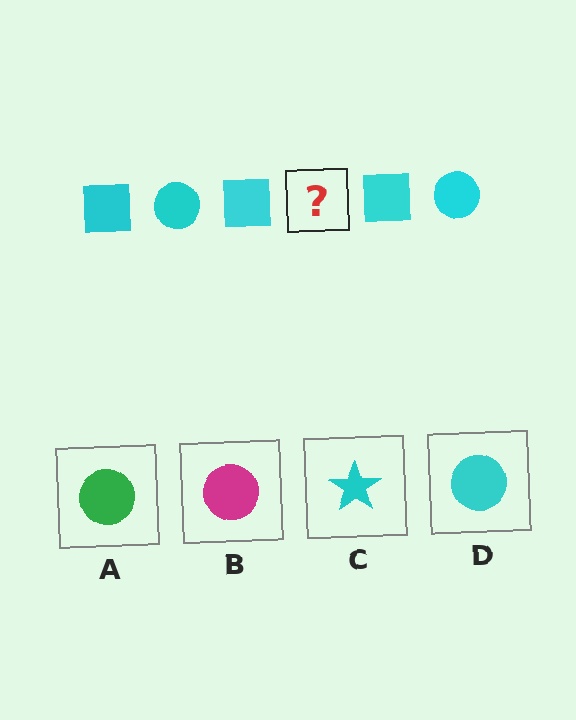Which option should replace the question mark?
Option D.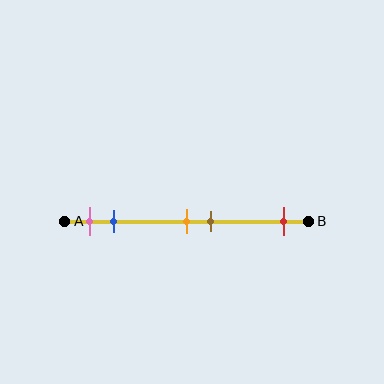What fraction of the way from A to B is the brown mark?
The brown mark is approximately 60% (0.6) of the way from A to B.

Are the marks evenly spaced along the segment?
No, the marks are not evenly spaced.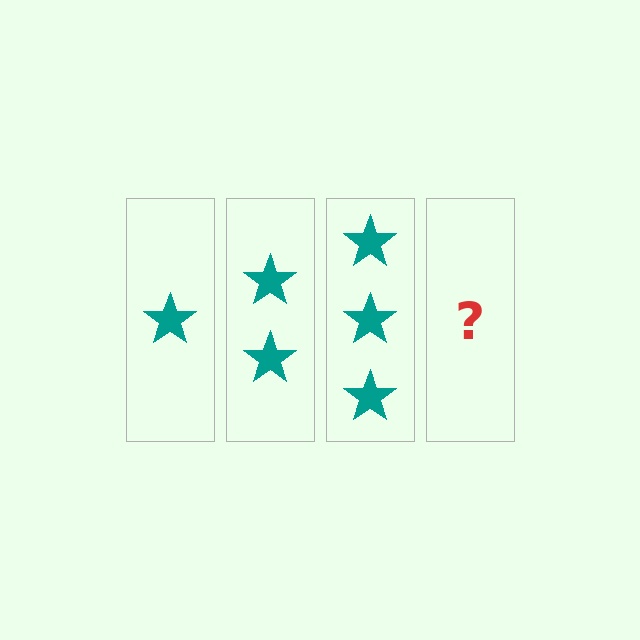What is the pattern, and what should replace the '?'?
The pattern is that each step adds one more star. The '?' should be 4 stars.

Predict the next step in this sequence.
The next step is 4 stars.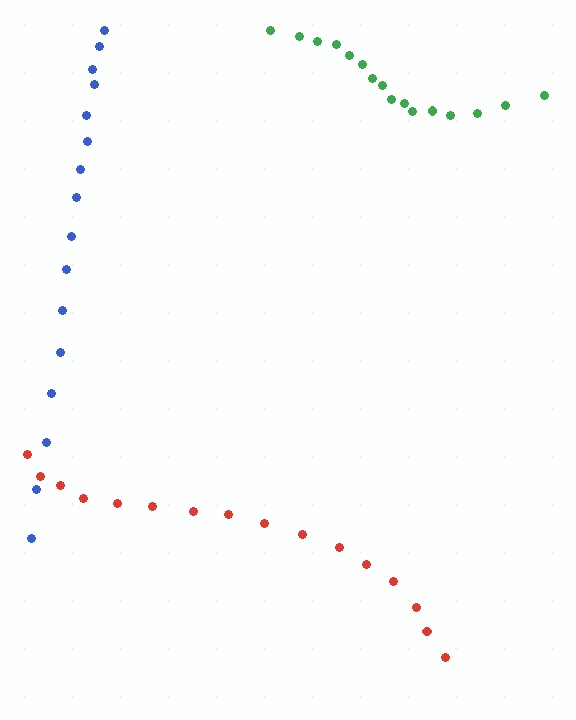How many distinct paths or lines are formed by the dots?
There are 3 distinct paths.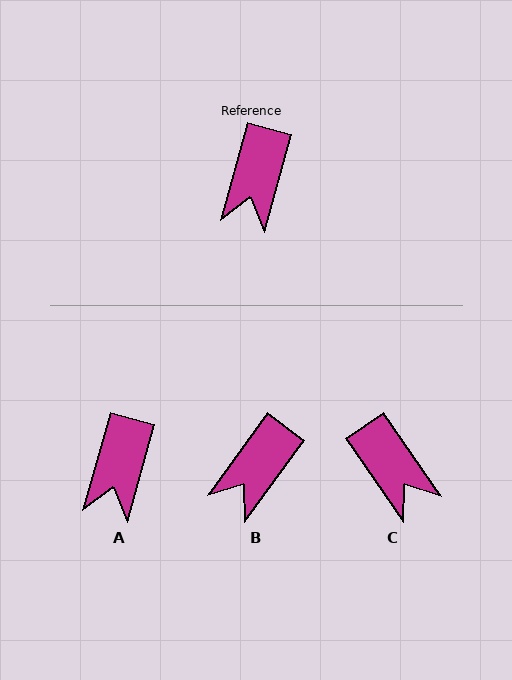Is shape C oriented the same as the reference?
No, it is off by about 50 degrees.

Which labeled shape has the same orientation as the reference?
A.